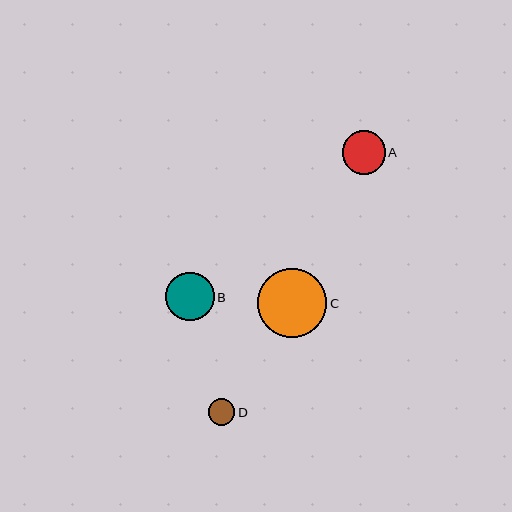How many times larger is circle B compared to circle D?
Circle B is approximately 1.8 times the size of circle D.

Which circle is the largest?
Circle C is the largest with a size of approximately 69 pixels.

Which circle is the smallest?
Circle D is the smallest with a size of approximately 27 pixels.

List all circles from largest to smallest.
From largest to smallest: C, B, A, D.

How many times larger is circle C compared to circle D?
Circle C is approximately 2.6 times the size of circle D.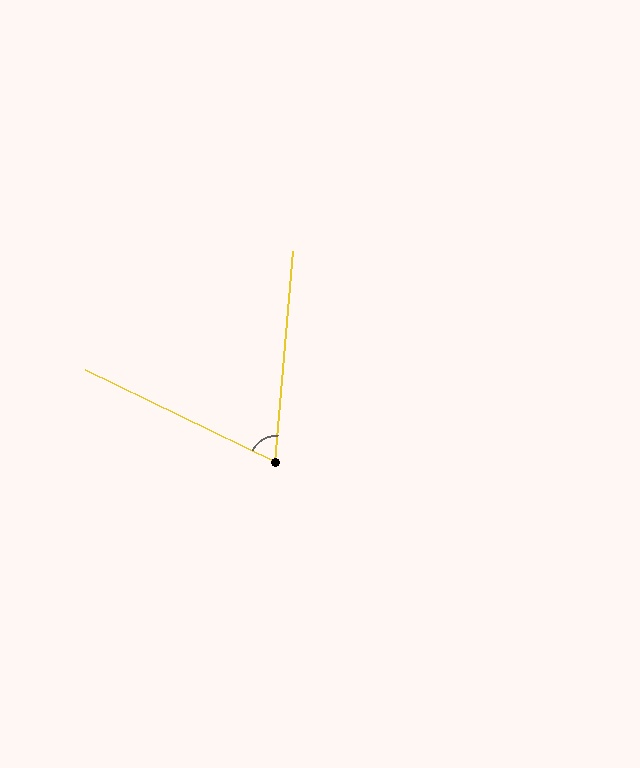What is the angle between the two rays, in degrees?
Approximately 69 degrees.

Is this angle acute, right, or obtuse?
It is acute.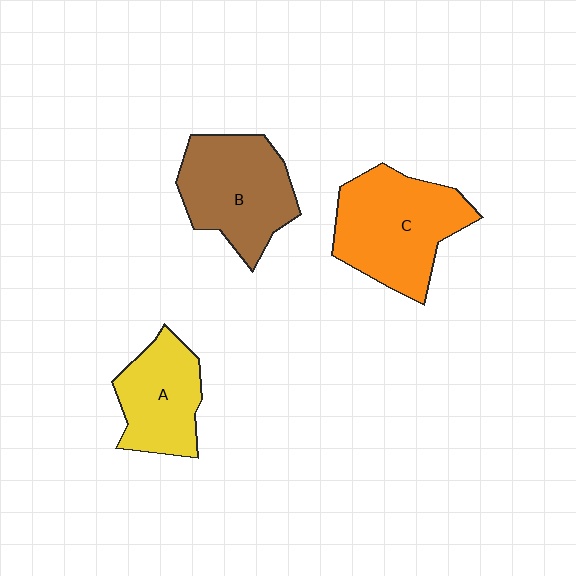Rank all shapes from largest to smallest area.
From largest to smallest: C (orange), B (brown), A (yellow).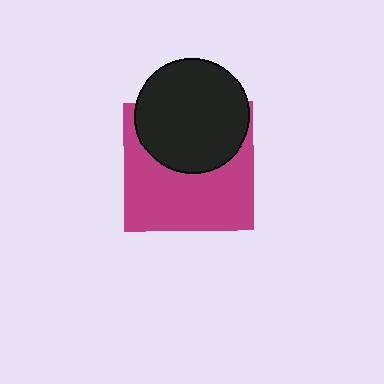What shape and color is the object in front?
The object in front is a black circle.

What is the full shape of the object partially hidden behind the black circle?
The partially hidden object is a magenta square.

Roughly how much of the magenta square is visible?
About half of it is visible (roughly 59%).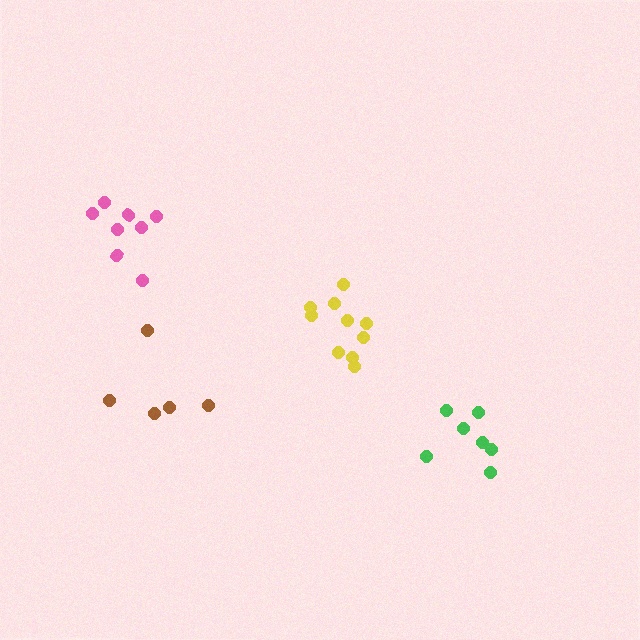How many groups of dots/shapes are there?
There are 4 groups.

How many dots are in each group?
Group 1: 8 dots, Group 2: 10 dots, Group 3: 7 dots, Group 4: 5 dots (30 total).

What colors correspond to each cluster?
The clusters are colored: pink, yellow, green, brown.